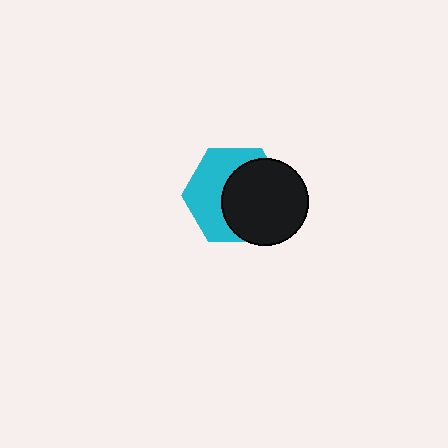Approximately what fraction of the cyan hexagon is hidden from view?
Roughly 52% of the cyan hexagon is hidden behind the black circle.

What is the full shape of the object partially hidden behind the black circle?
The partially hidden object is a cyan hexagon.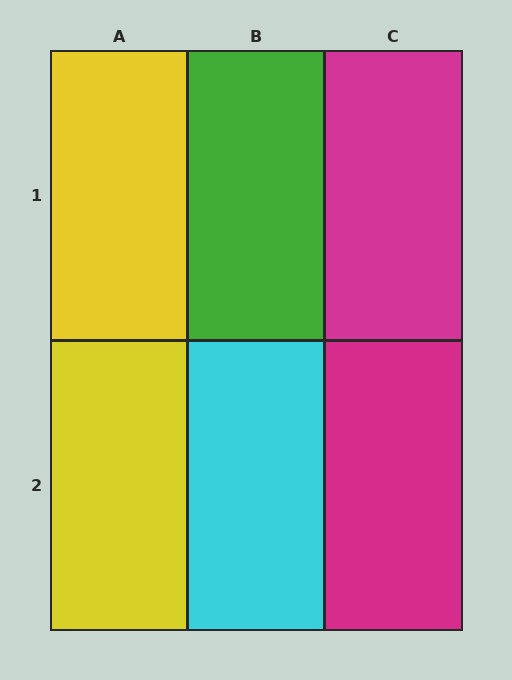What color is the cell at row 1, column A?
Yellow.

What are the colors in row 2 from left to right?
Yellow, cyan, magenta.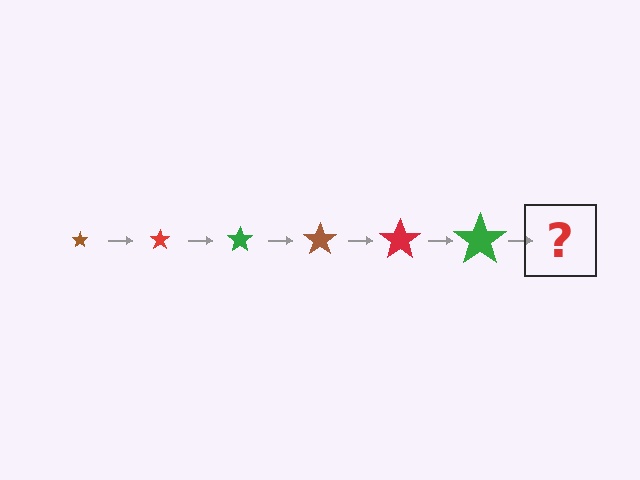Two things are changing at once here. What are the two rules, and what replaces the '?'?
The two rules are that the star grows larger each step and the color cycles through brown, red, and green. The '?' should be a brown star, larger than the previous one.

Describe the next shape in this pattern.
It should be a brown star, larger than the previous one.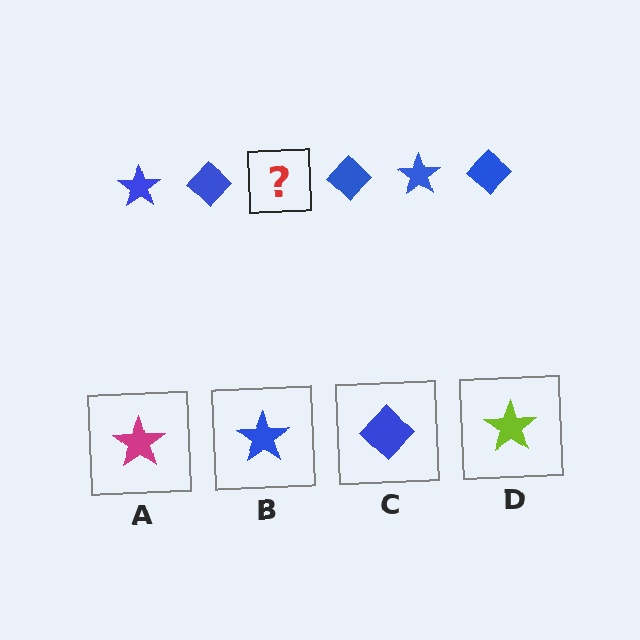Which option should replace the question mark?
Option B.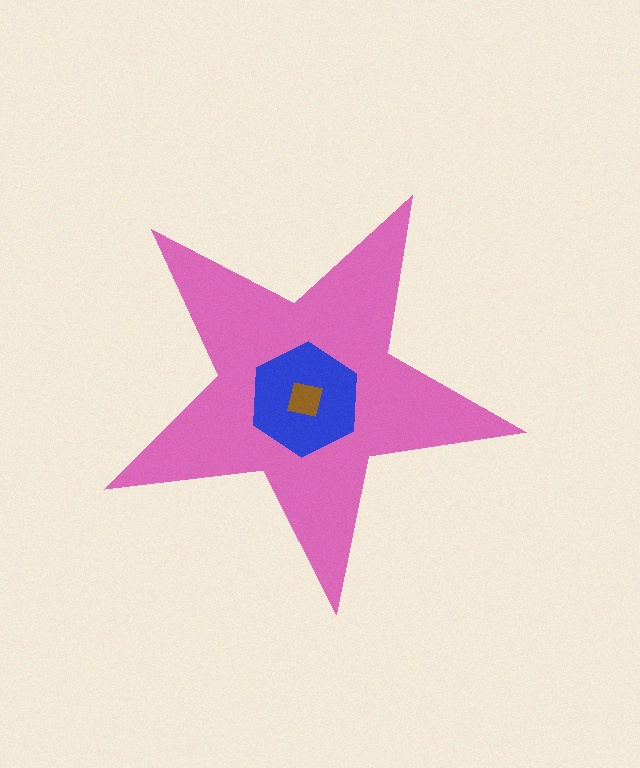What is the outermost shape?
The pink star.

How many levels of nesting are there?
3.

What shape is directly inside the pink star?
The blue hexagon.